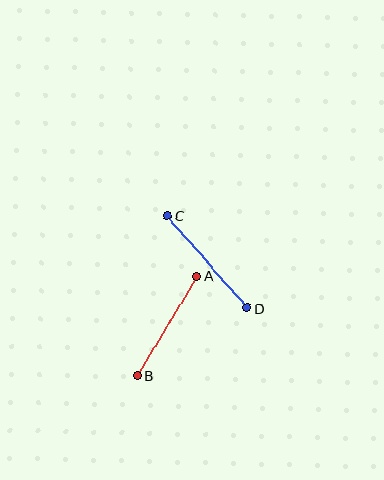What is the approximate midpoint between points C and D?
The midpoint is at approximately (207, 262) pixels.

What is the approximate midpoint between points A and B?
The midpoint is at approximately (167, 326) pixels.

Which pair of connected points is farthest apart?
Points C and D are farthest apart.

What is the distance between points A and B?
The distance is approximately 116 pixels.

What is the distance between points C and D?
The distance is approximately 122 pixels.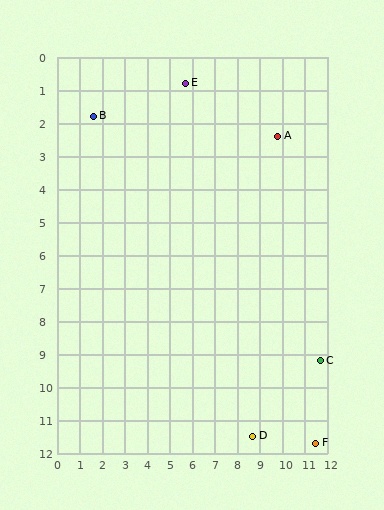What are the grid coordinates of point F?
Point F is at approximately (11.5, 11.7).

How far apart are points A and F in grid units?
Points A and F are about 9.5 grid units apart.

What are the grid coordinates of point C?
Point C is at approximately (11.7, 9.2).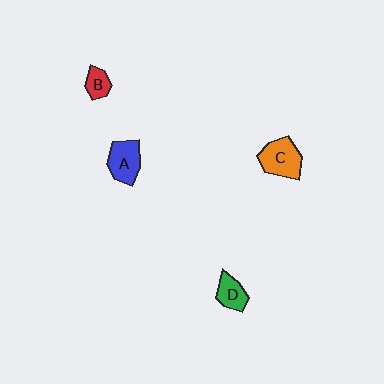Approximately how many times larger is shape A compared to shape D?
Approximately 1.4 times.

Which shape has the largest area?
Shape C (orange).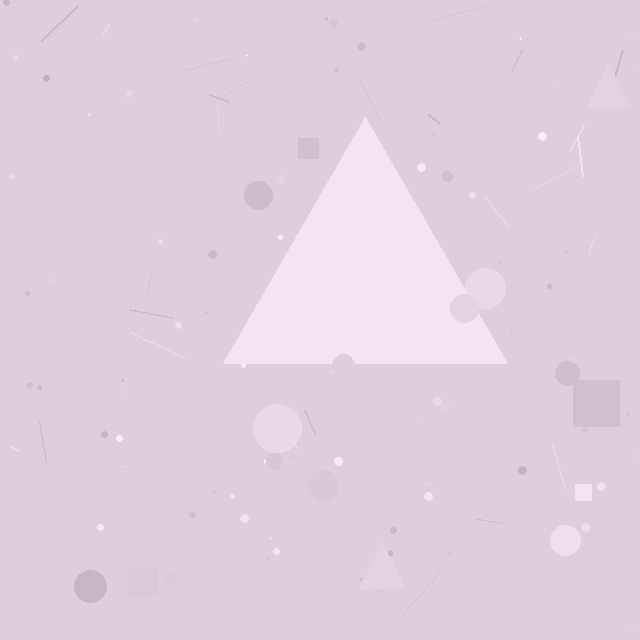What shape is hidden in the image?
A triangle is hidden in the image.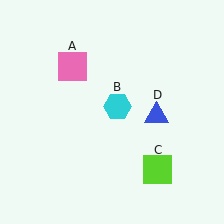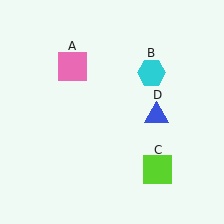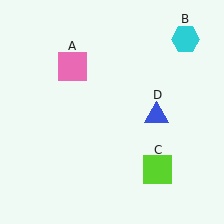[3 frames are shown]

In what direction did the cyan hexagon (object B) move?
The cyan hexagon (object B) moved up and to the right.